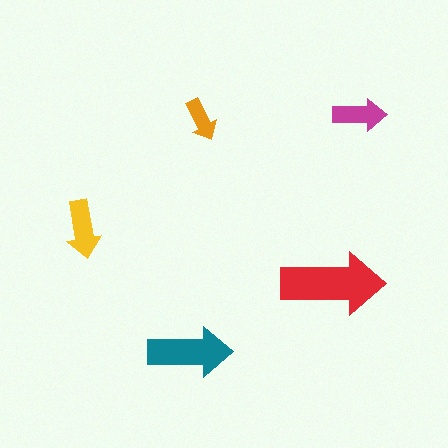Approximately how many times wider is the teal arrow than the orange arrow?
About 2 times wider.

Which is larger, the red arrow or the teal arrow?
The red one.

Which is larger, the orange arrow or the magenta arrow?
The magenta one.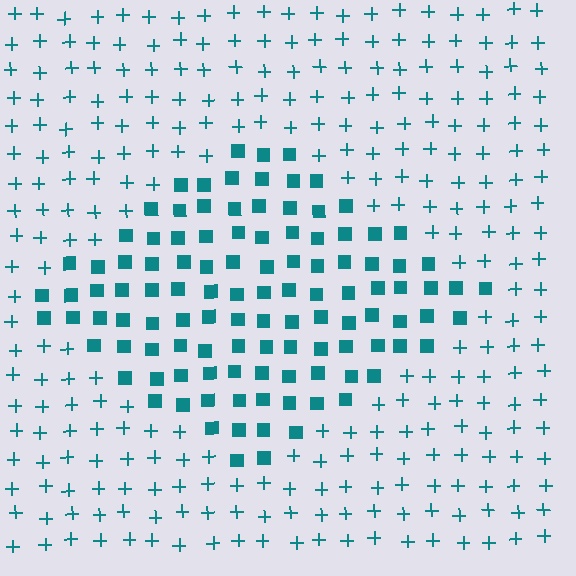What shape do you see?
I see a diamond.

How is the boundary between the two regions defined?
The boundary is defined by a change in element shape: squares inside vs. plus signs outside. All elements share the same color and spacing.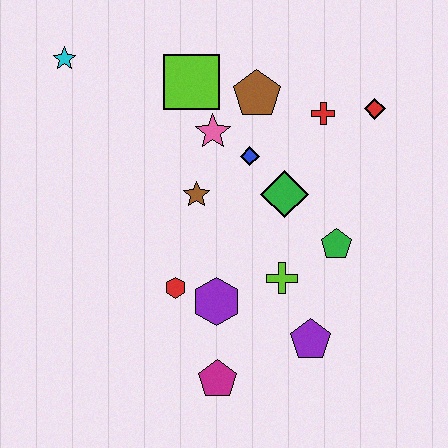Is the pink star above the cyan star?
No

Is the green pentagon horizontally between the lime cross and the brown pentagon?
No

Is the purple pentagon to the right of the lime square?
Yes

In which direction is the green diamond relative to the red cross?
The green diamond is below the red cross.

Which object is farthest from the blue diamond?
The magenta pentagon is farthest from the blue diamond.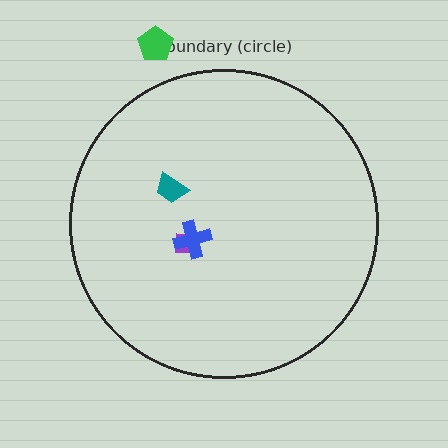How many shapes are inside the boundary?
3 inside, 1 outside.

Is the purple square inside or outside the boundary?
Inside.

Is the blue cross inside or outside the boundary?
Inside.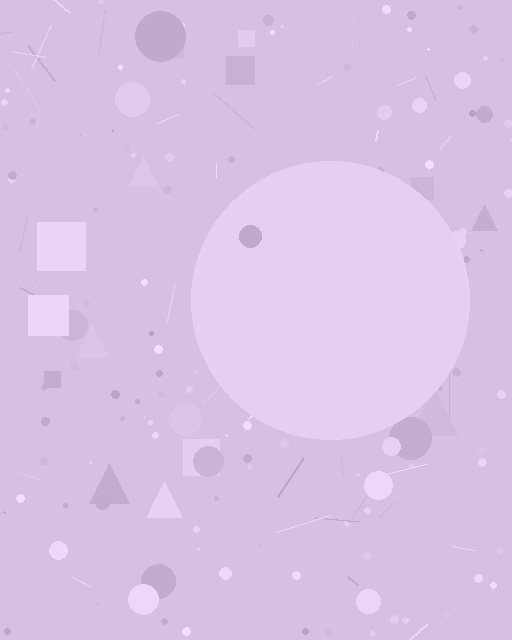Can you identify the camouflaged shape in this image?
The camouflaged shape is a circle.